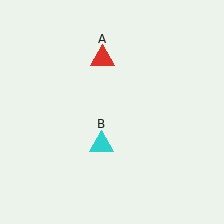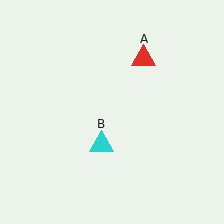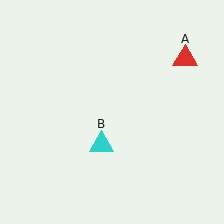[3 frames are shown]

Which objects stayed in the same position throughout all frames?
Cyan triangle (object B) remained stationary.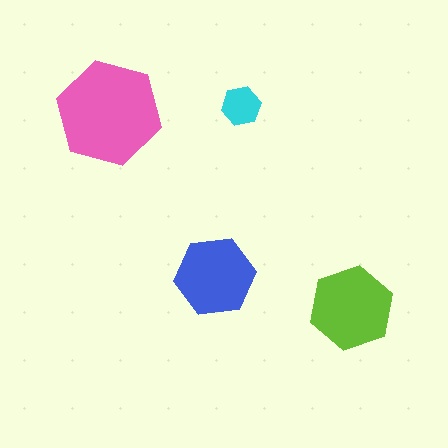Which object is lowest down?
The lime hexagon is bottommost.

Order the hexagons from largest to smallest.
the pink one, the lime one, the blue one, the cyan one.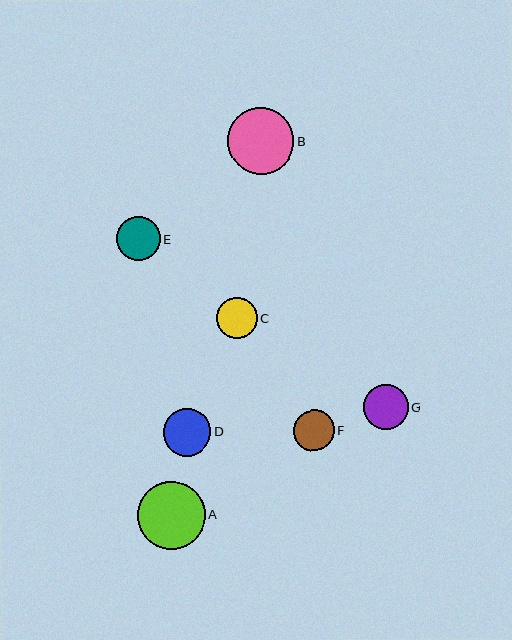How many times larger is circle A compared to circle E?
Circle A is approximately 1.6 times the size of circle E.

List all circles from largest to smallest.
From largest to smallest: A, B, D, G, E, C, F.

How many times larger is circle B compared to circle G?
Circle B is approximately 1.5 times the size of circle G.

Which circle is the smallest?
Circle F is the smallest with a size of approximately 41 pixels.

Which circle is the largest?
Circle A is the largest with a size of approximately 68 pixels.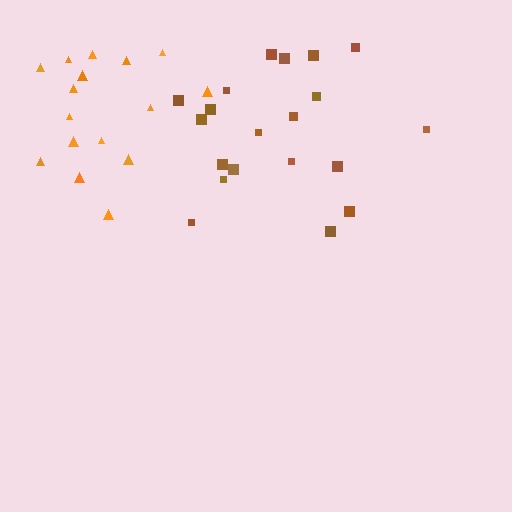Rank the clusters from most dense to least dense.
orange, brown.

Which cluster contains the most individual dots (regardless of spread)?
Brown (20).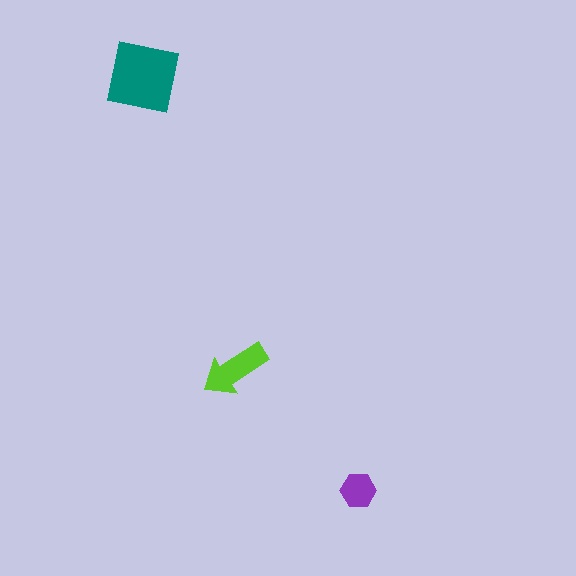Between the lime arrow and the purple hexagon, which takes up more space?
The lime arrow.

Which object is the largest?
The teal square.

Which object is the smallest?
The purple hexagon.